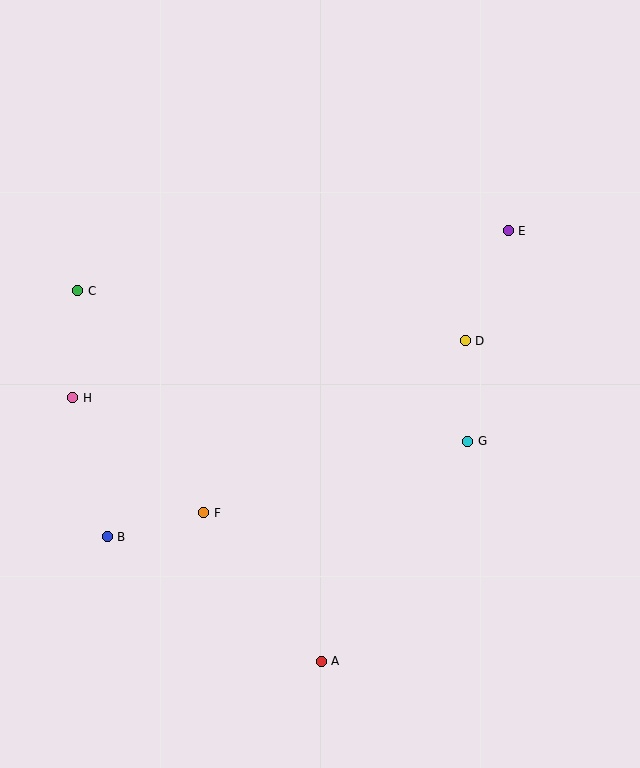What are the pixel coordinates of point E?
Point E is at (508, 231).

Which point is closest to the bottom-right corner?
Point A is closest to the bottom-right corner.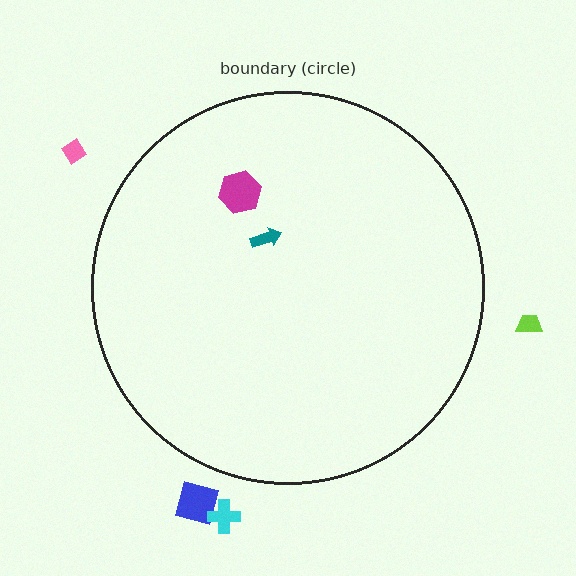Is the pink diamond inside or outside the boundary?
Outside.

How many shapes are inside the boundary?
2 inside, 4 outside.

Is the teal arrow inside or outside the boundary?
Inside.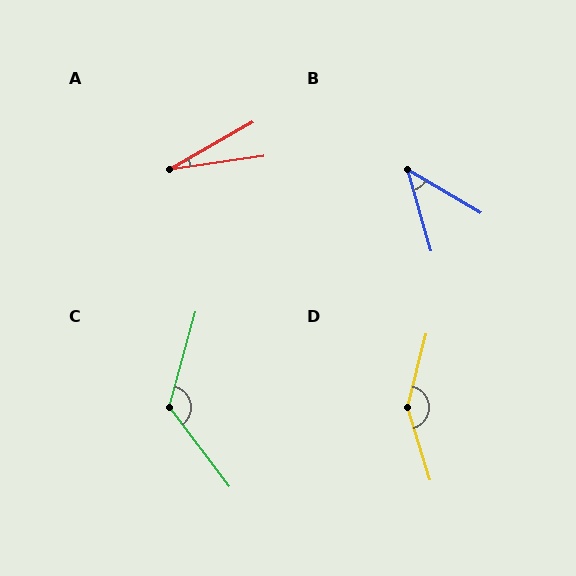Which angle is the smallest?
A, at approximately 22 degrees.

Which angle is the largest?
D, at approximately 148 degrees.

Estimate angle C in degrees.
Approximately 127 degrees.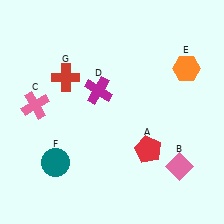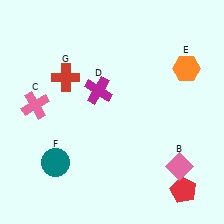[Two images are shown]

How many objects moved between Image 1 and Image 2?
1 object moved between the two images.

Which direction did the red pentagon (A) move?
The red pentagon (A) moved down.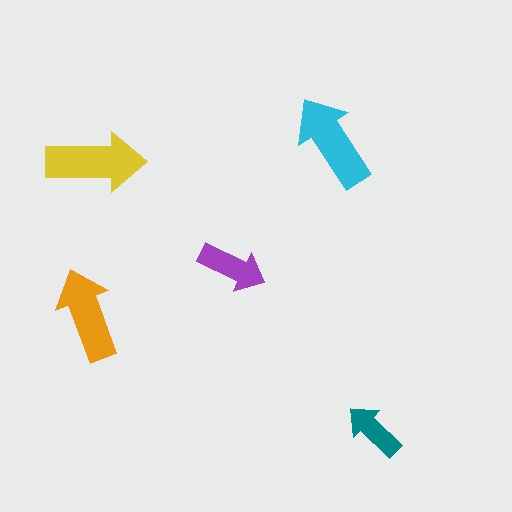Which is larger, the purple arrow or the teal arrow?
The purple one.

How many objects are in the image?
There are 5 objects in the image.